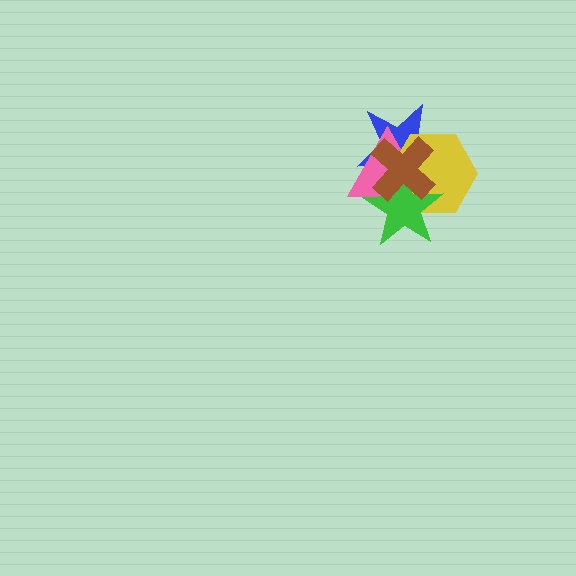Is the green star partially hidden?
Yes, it is partially covered by another shape.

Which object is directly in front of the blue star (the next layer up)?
The pink triangle is directly in front of the blue star.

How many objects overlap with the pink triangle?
4 objects overlap with the pink triangle.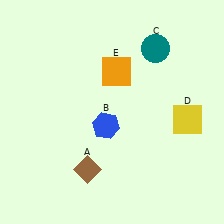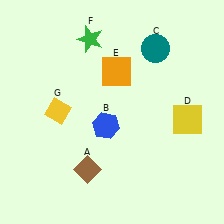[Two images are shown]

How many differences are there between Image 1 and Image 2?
There are 2 differences between the two images.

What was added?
A green star (F), a yellow diamond (G) were added in Image 2.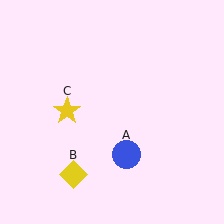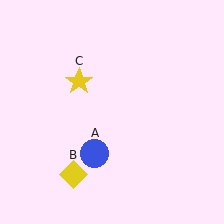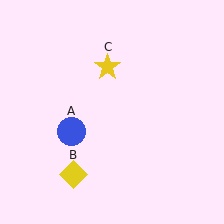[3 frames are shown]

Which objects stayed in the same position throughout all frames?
Yellow diamond (object B) remained stationary.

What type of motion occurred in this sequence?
The blue circle (object A), yellow star (object C) rotated clockwise around the center of the scene.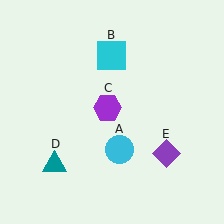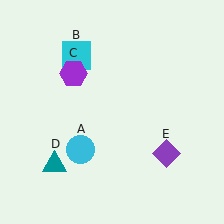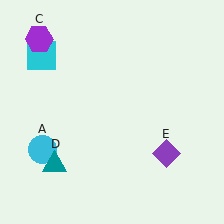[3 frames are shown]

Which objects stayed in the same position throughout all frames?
Teal triangle (object D) and purple diamond (object E) remained stationary.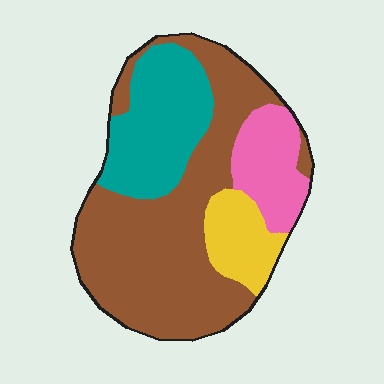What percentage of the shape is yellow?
Yellow covers about 10% of the shape.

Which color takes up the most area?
Brown, at roughly 55%.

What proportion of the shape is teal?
Teal covers 23% of the shape.